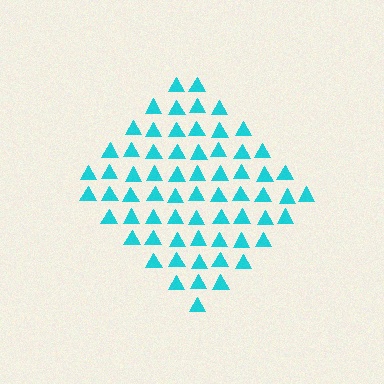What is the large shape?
The large shape is a diamond.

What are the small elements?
The small elements are triangles.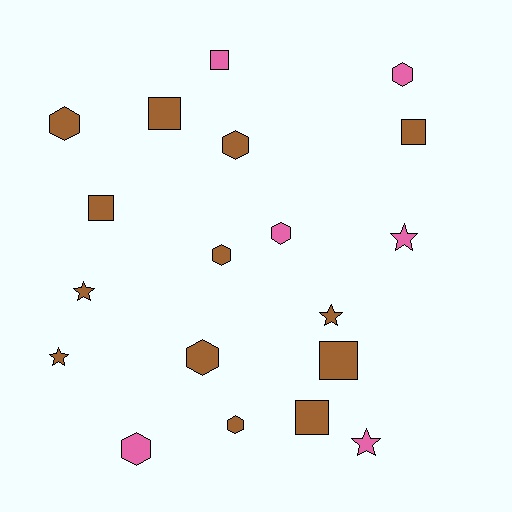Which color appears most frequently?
Brown, with 13 objects.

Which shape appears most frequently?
Hexagon, with 8 objects.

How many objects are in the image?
There are 19 objects.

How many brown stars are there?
There are 3 brown stars.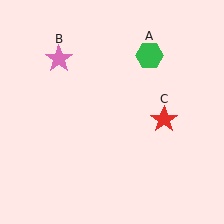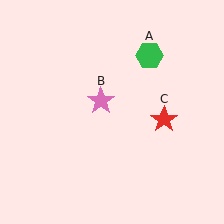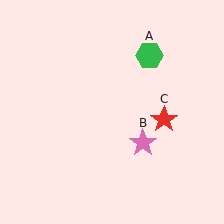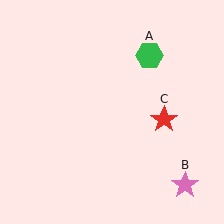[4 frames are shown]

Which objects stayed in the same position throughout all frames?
Green hexagon (object A) and red star (object C) remained stationary.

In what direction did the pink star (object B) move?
The pink star (object B) moved down and to the right.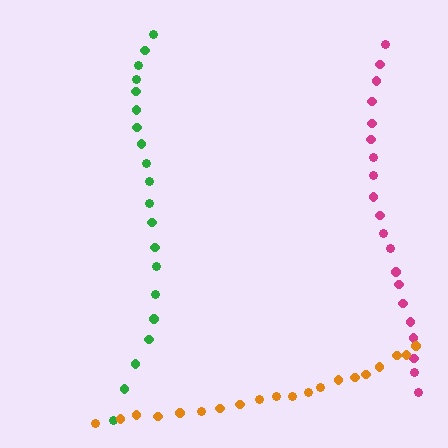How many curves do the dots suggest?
There are 3 distinct paths.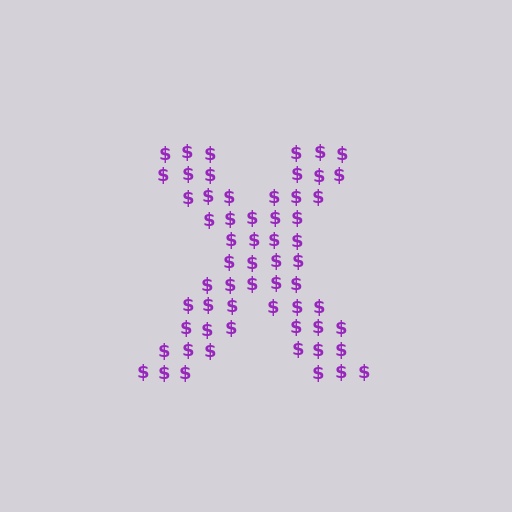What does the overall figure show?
The overall figure shows the letter X.